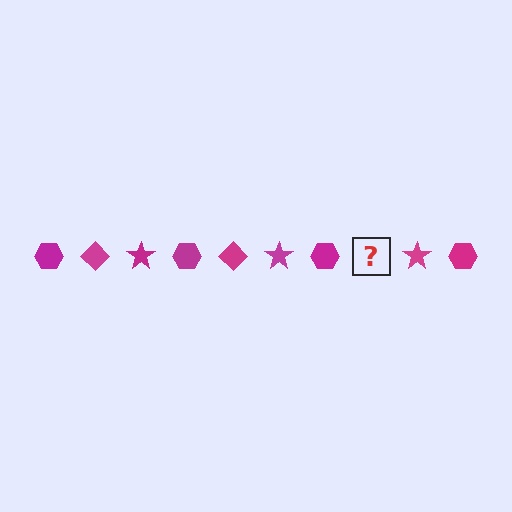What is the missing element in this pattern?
The missing element is a magenta diamond.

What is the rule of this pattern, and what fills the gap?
The rule is that the pattern cycles through hexagon, diamond, star shapes in magenta. The gap should be filled with a magenta diamond.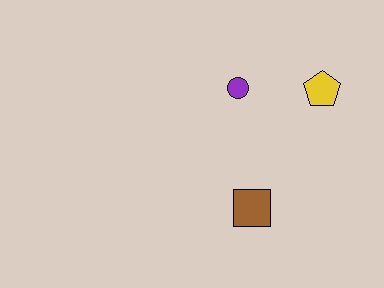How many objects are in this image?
There are 3 objects.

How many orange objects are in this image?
There are no orange objects.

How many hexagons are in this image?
There are no hexagons.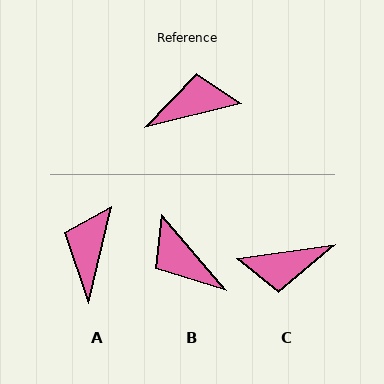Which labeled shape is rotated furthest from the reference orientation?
C, about 174 degrees away.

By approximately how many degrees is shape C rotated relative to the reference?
Approximately 174 degrees counter-clockwise.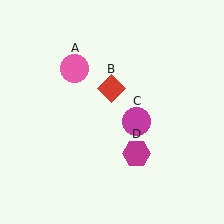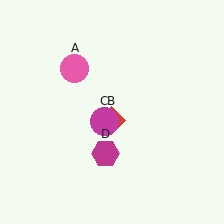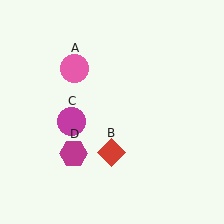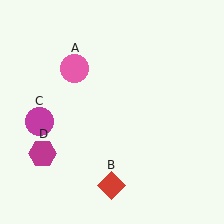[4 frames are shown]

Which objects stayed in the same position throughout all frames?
Pink circle (object A) remained stationary.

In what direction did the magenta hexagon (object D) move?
The magenta hexagon (object D) moved left.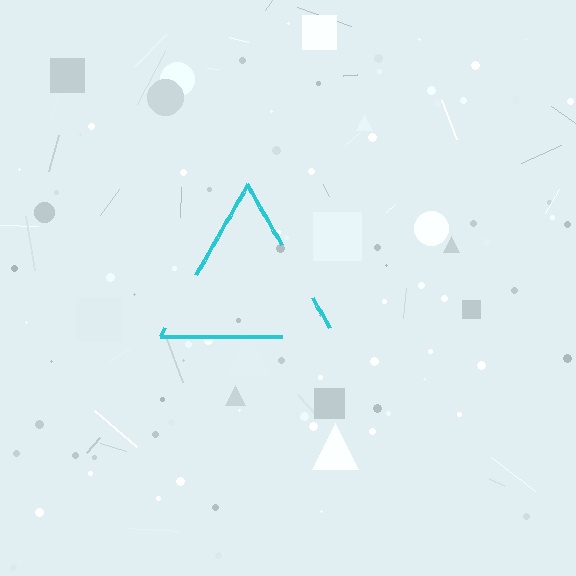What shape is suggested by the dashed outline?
The dashed outline suggests a triangle.